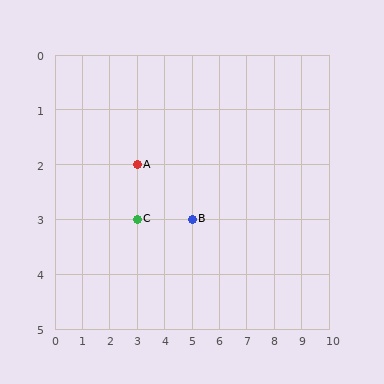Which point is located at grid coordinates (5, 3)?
Point B is at (5, 3).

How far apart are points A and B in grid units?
Points A and B are 2 columns and 1 row apart (about 2.2 grid units diagonally).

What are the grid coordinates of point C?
Point C is at grid coordinates (3, 3).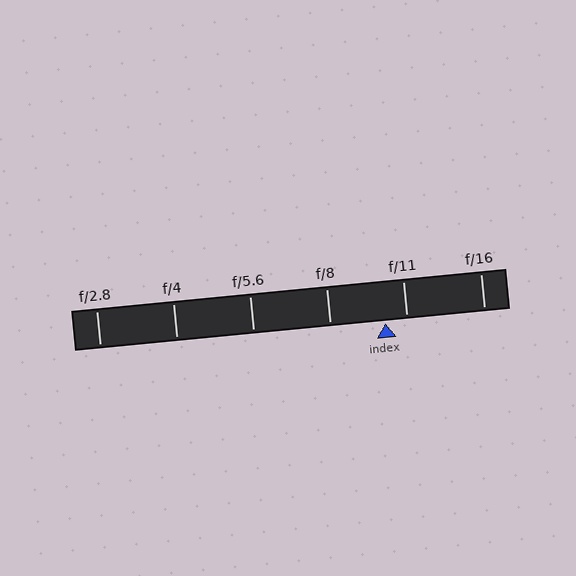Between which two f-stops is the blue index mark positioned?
The index mark is between f/8 and f/11.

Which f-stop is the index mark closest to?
The index mark is closest to f/11.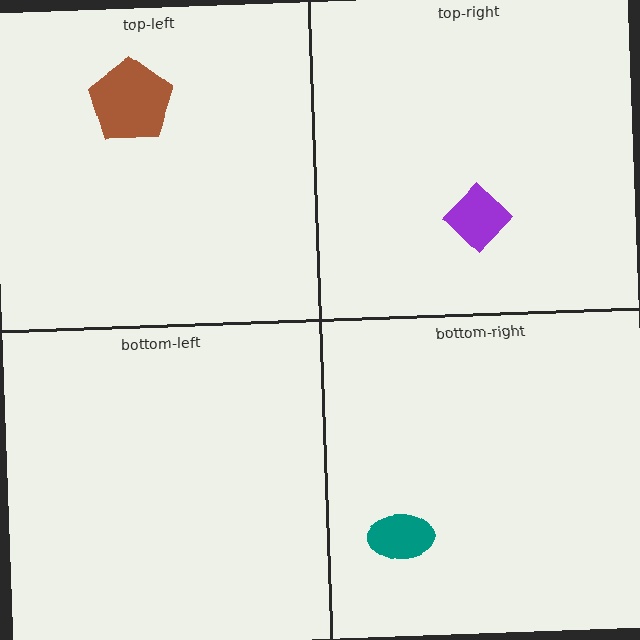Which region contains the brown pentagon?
The top-left region.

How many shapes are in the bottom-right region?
1.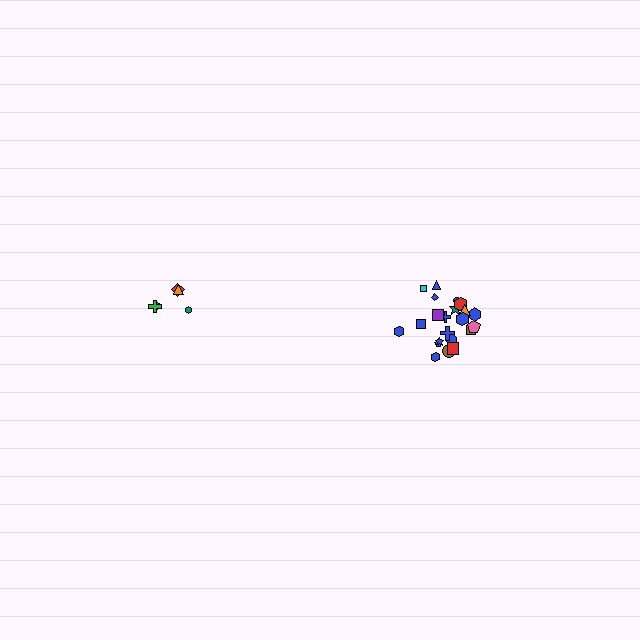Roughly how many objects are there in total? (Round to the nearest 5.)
Roughly 25 objects in total.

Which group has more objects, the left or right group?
The right group.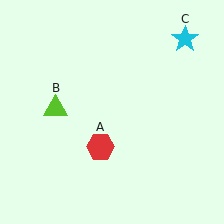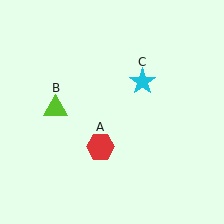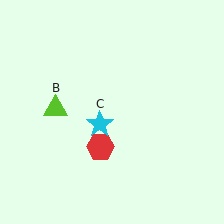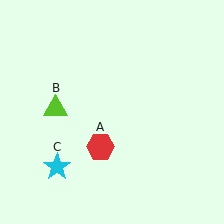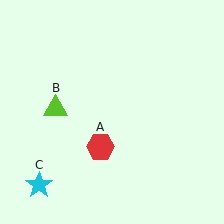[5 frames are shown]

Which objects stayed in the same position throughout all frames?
Red hexagon (object A) and lime triangle (object B) remained stationary.